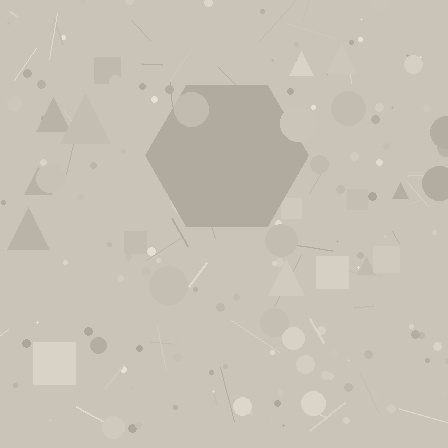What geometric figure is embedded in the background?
A hexagon is embedded in the background.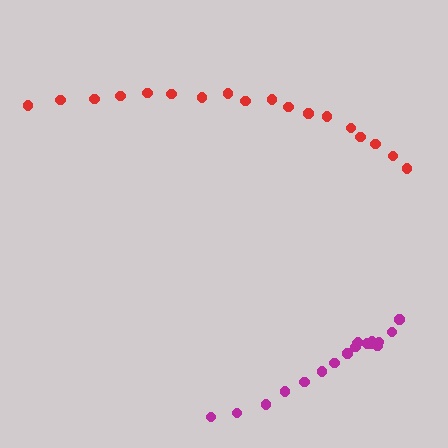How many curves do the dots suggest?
There are 2 distinct paths.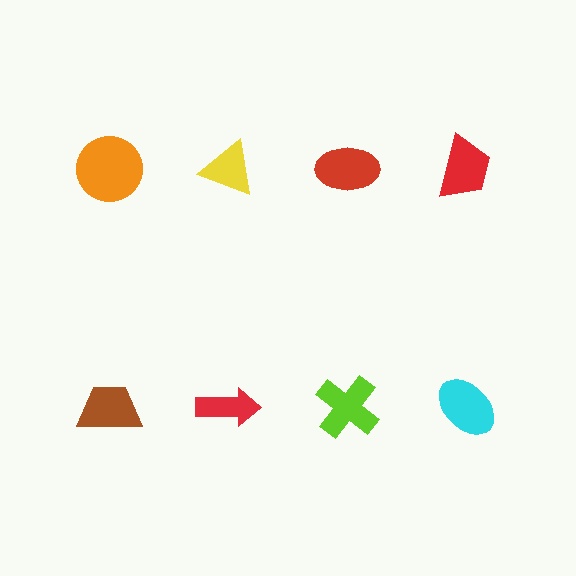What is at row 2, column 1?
A brown trapezoid.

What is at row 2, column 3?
A lime cross.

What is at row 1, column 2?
A yellow triangle.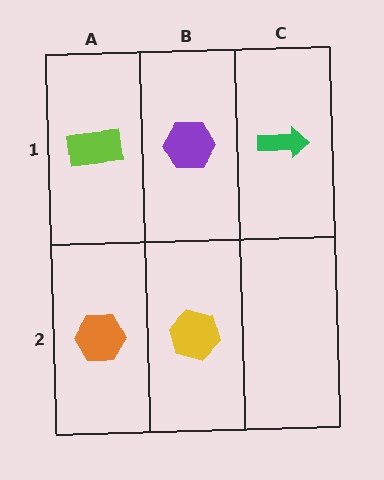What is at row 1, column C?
A green arrow.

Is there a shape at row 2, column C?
No, that cell is empty.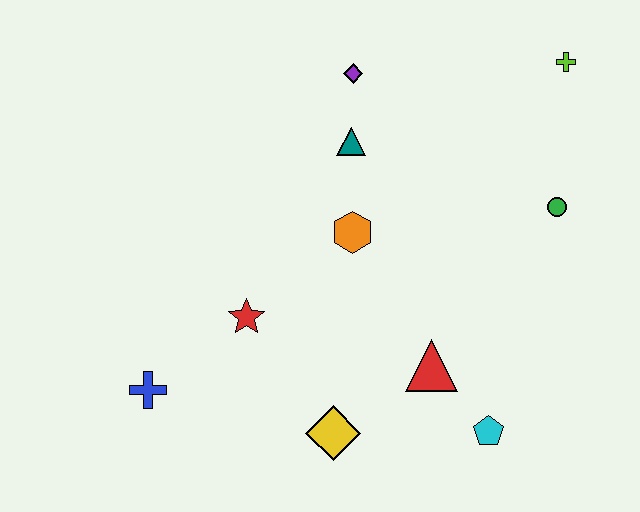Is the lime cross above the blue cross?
Yes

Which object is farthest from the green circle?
The blue cross is farthest from the green circle.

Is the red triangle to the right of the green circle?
No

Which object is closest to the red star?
The blue cross is closest to the red star.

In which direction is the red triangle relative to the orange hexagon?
The red triangle is below the orange hexagon.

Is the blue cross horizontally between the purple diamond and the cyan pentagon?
No